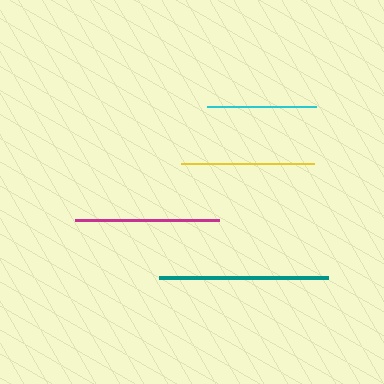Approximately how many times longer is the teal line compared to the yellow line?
The teal line is approximately 1.3 times the length of the yellow line.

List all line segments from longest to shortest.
From longest to shortest: teal, magenta, yellow, cyan.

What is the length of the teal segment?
The teal segment is approximately 170 pixels long.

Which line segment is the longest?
The teal line is the longest at approximately 170 pixels.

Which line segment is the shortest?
The cyan line is the shortest at approximately 109 pixels.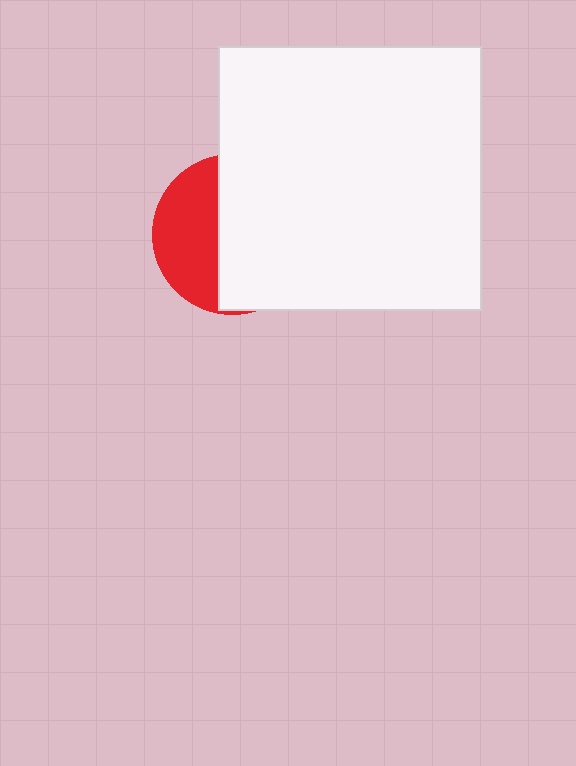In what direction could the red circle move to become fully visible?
The red circle could move left. That would shift it out from behind the white square entirely.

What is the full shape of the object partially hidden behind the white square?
The partially hidden object is a red circle.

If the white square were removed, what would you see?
You would see the complete red circle.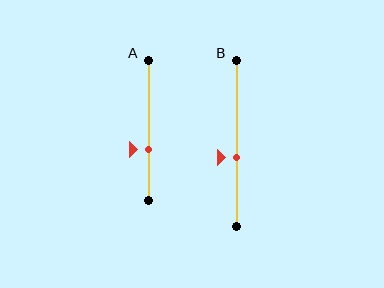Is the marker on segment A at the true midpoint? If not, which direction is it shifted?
No, the marker on segment A is shifted downward by about 14% of the segment length.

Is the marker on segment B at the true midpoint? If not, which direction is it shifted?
No, the marker on segment B is shifted downward by about 8% of the segment length.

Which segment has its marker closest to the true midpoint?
Segment B has its marker closest to the true midpoint.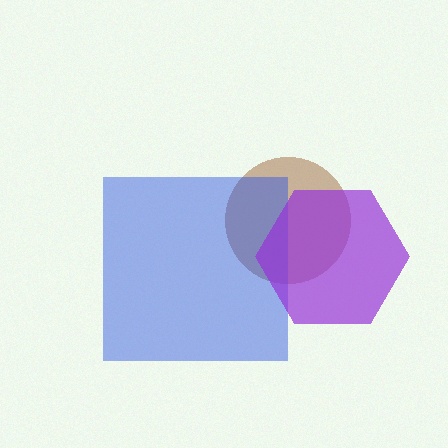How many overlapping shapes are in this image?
There are 3 overlapping shapes in the image.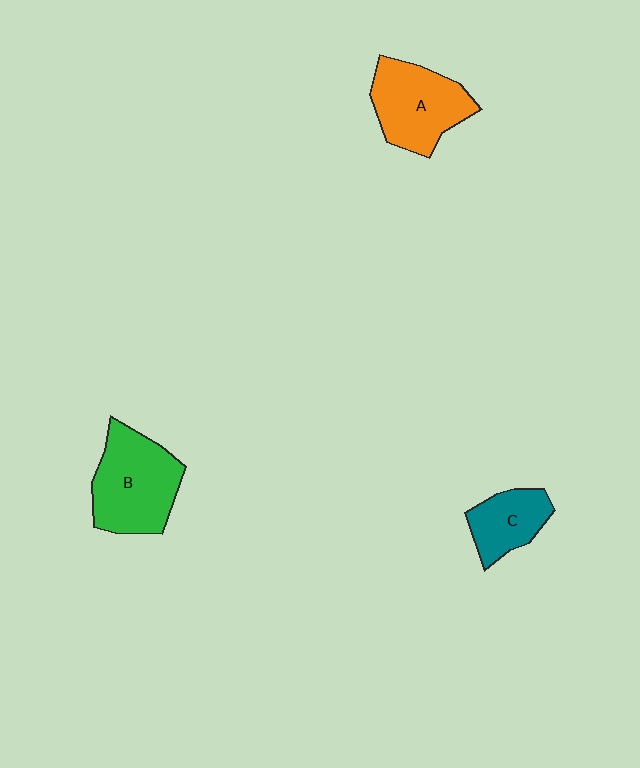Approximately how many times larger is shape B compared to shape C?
Approximately 1.8 times.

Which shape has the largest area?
Shape B (green).